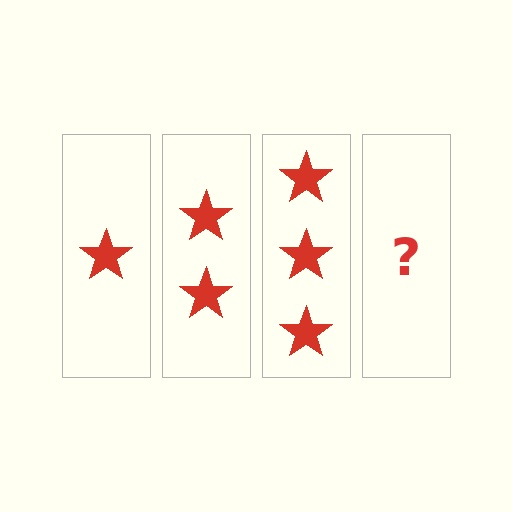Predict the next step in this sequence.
The next step is 4 stars.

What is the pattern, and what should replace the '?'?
The pattern is that each step adds one more star. The '?' should be 4 stars.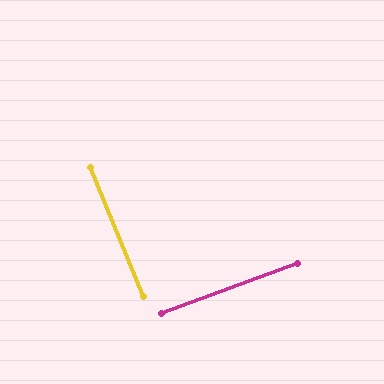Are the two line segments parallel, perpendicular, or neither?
Perpendicular — they meet at approximately 88°.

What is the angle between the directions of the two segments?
Approximately 88 degrees.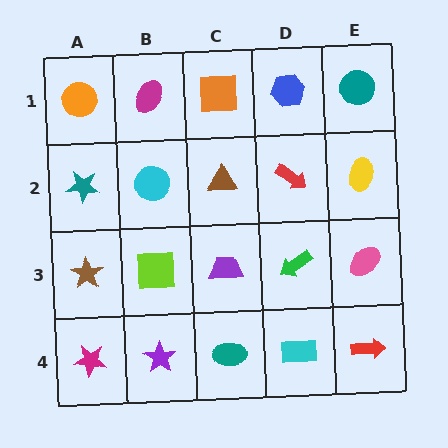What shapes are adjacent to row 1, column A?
A teal star (row 2, column A), a magenta ellipse (row 1, column B).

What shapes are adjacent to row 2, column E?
A teal circle (row 1, column E), a pink ellipse (row 3, column E), a red arrow (row 2, column D).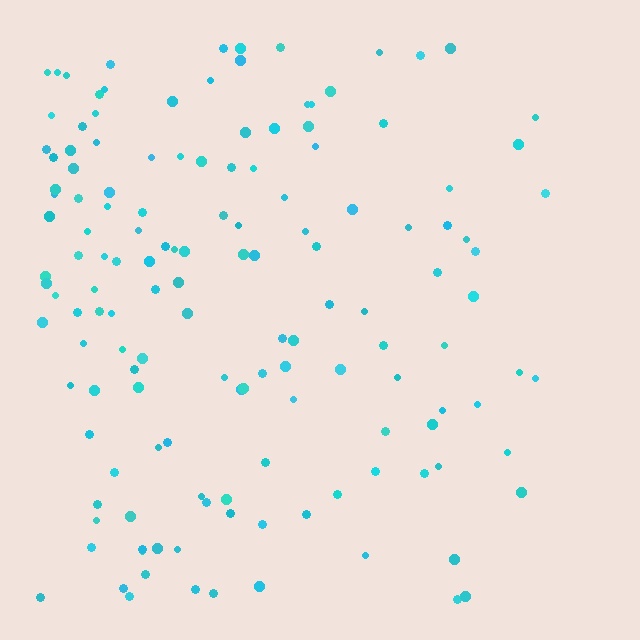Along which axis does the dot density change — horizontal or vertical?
Horizontal.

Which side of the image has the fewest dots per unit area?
The right.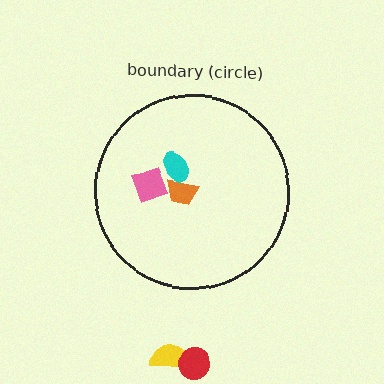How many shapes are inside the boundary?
3 inside, 2 outside.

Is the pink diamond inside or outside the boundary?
Inside.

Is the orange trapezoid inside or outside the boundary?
Inside.